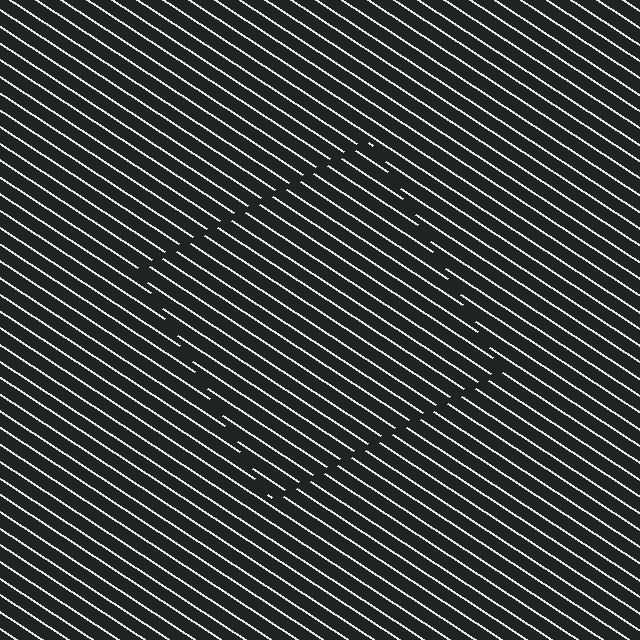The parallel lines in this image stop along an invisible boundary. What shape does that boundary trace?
An illusory square. The interior of the shape contains the same grating, shifted by half a period — the contour is defined by the phase discontinuity where line-ends from the inner and outer gratings abut.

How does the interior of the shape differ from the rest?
The interior of the shape contains the same grating, shifted by half a period — the contour is defined by the phase discontinuity where line-ends from the inner and outer gratings abut.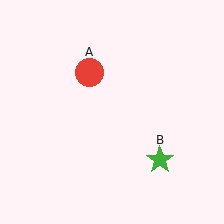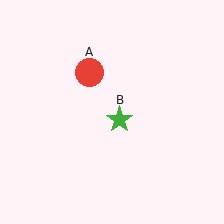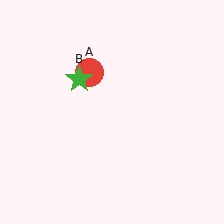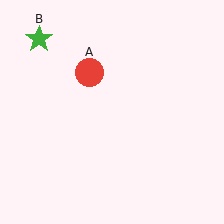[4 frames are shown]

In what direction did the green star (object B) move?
The green star (object B) moved up and to the left.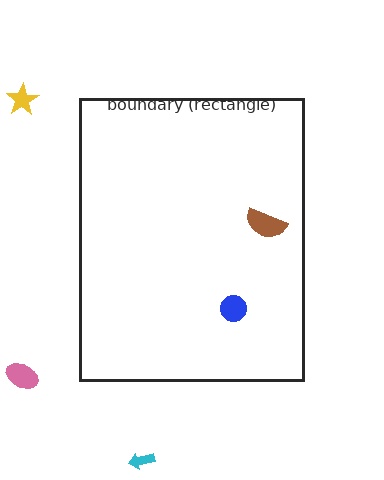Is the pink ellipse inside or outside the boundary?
Outside.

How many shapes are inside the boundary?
2 inside, 3 outside.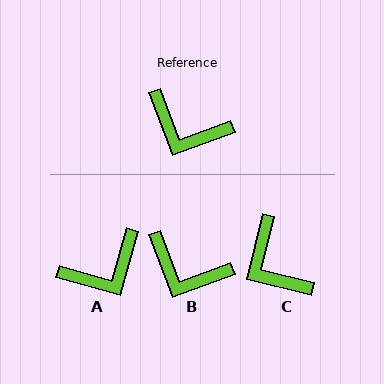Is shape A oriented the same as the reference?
No, it is off by about 54 degrees.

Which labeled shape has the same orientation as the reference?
B.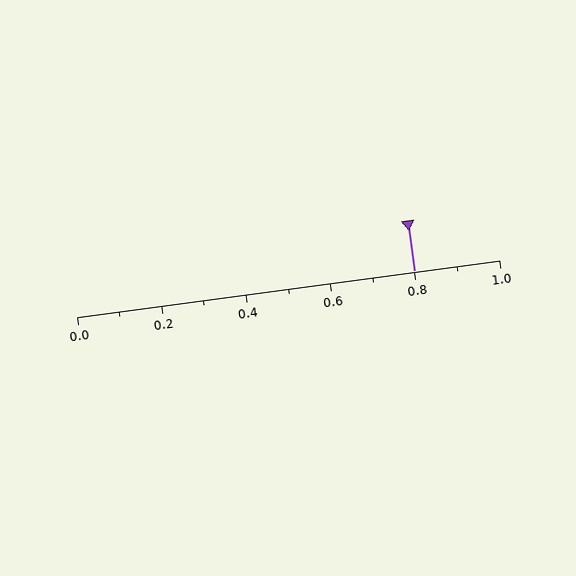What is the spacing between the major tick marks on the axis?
The major ticks are spaced 0.2 apart.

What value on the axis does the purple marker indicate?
The marker indicates approximately 0.8.